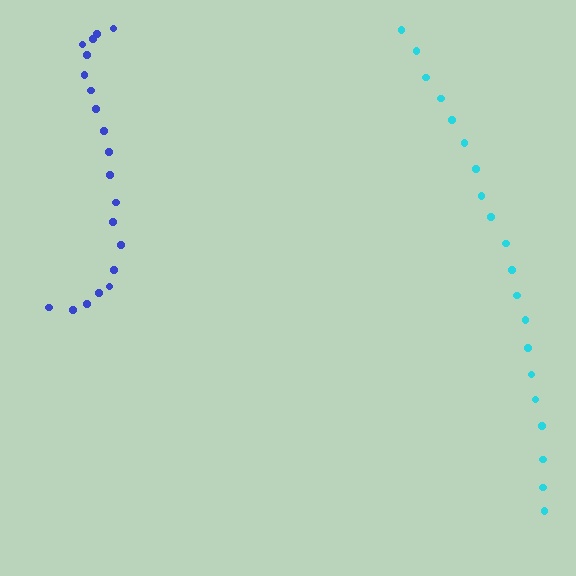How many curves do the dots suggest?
There are 2 distinct paths.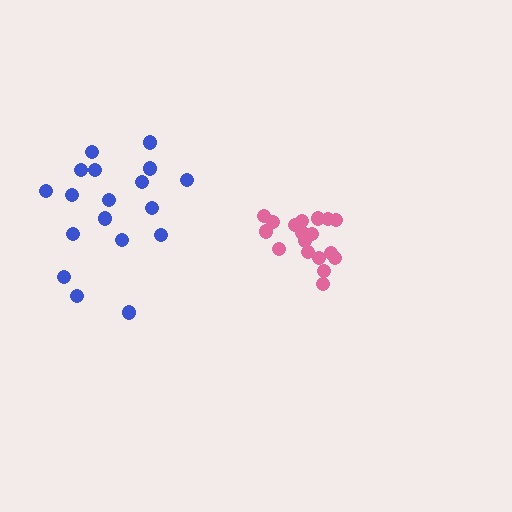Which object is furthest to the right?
The pink cluster is rightmost.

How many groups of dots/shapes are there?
There are 2 groups.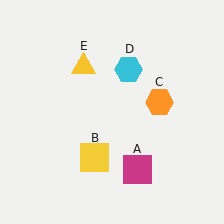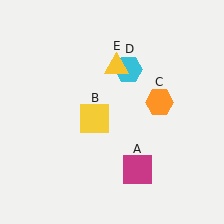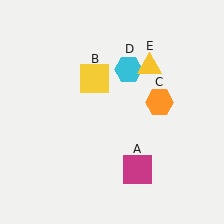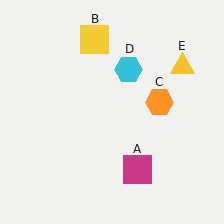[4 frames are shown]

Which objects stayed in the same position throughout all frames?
Magenta square (object A) and orange hexagon (object C) and cyan hexagon (object D) remained stationary.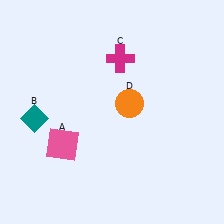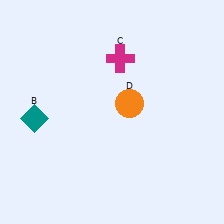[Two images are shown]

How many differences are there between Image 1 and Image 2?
There is 1 difference between the two images.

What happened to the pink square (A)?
The pink square (A) was removed in Image 2. It was in the bottom-left area of Image 1.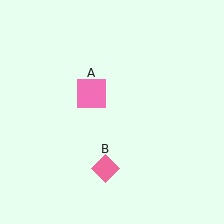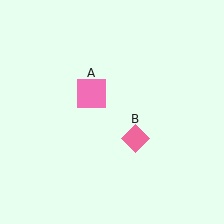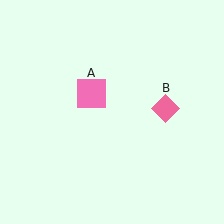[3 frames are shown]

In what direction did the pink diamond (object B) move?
The pink diamond (object B) moved up and to the right.